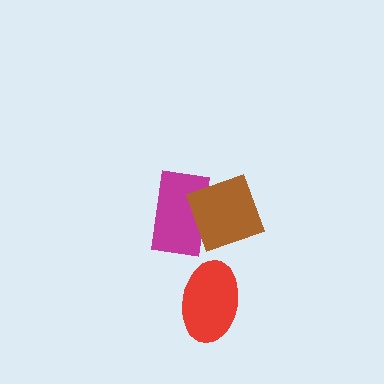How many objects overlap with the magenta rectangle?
1 object overlaps with the magenta rectangle.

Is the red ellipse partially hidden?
No, no other shape covers it.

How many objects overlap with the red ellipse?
0 objects overlap with the red ellipse.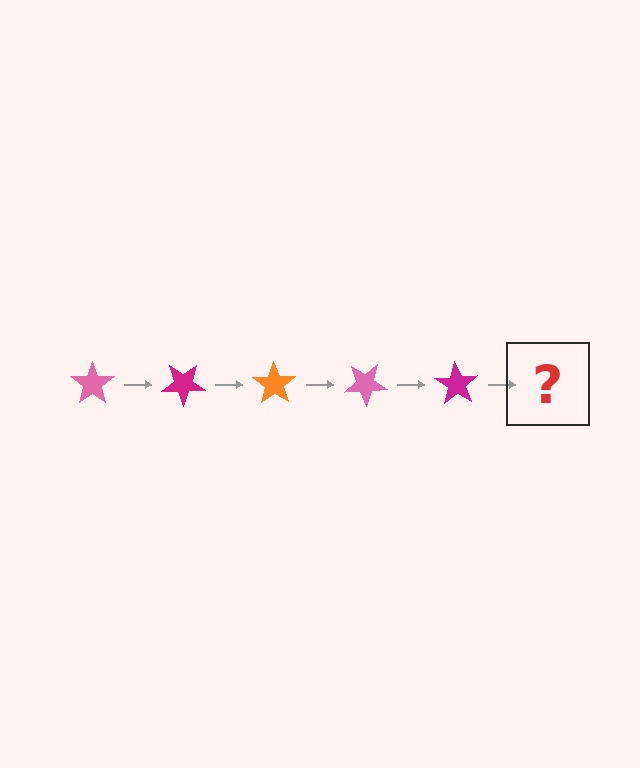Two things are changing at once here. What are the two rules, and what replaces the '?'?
The two rules are that it rotates 35 degrees each step and the color cycles through pink, magenta, and orange. The '?' should be an orange star, rotated 175 degrees from the start.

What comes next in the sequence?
The next element should be an orange star, rotated 175 degrees from the start.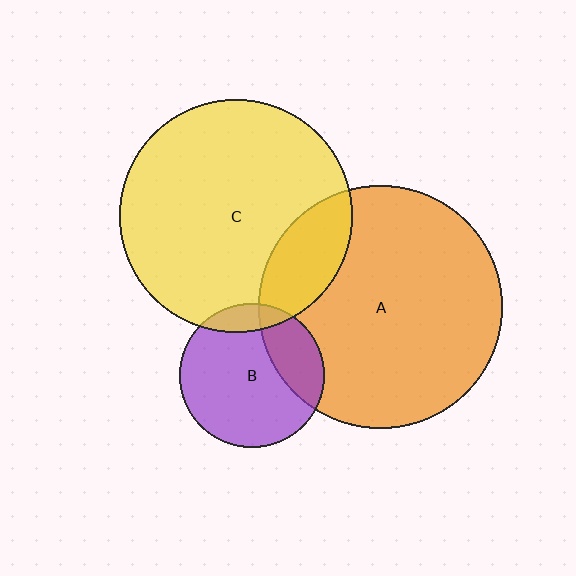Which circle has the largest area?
Circle A (orange).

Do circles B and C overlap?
Yes.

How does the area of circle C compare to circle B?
Approximately 2.6 times.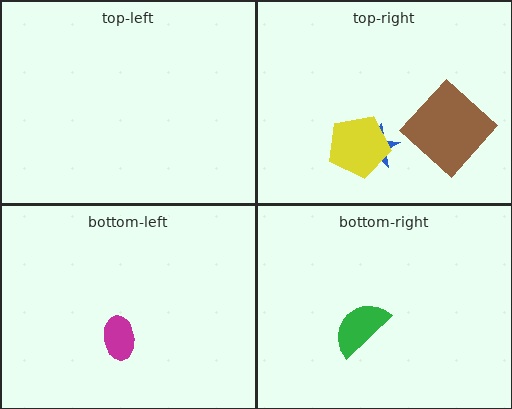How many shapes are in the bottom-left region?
1.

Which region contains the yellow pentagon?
The top-right region.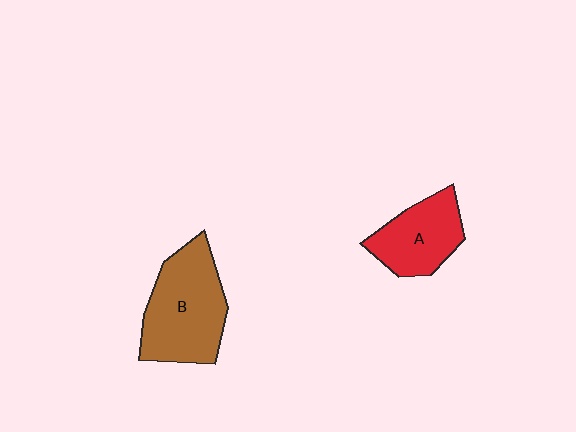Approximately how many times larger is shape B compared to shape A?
Approximately 1.5 times.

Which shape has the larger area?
Shape B (brown).